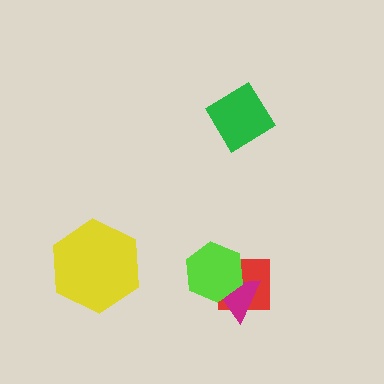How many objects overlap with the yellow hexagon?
0 objects overlap with the yellow hexagon.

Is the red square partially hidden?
Yes, it is partially covered by another shape.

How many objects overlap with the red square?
2 objects overlap with the red square.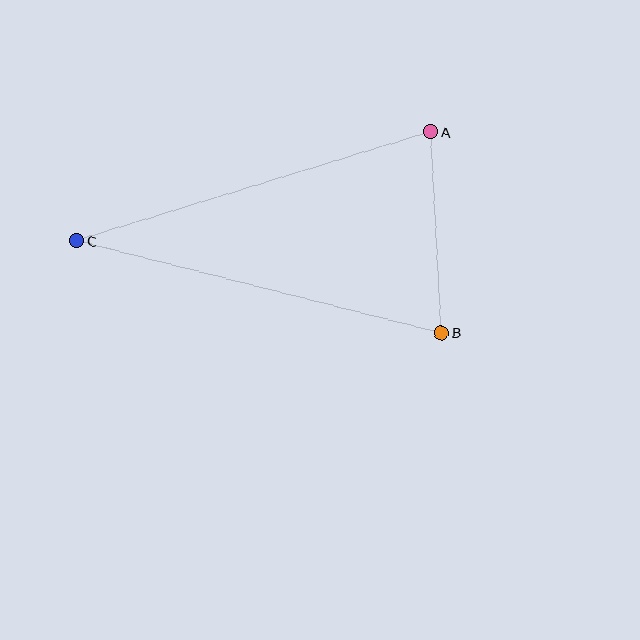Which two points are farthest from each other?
Points B and C are farthest from each other.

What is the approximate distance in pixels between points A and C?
The distance between A and C is approximately 370 pixels.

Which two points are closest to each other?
Points A and B are closest to each other.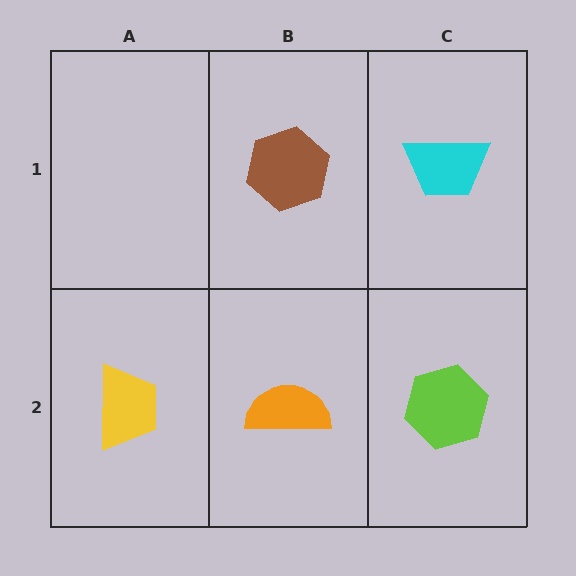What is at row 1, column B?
A brown hexagon.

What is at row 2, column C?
A lime hexagon.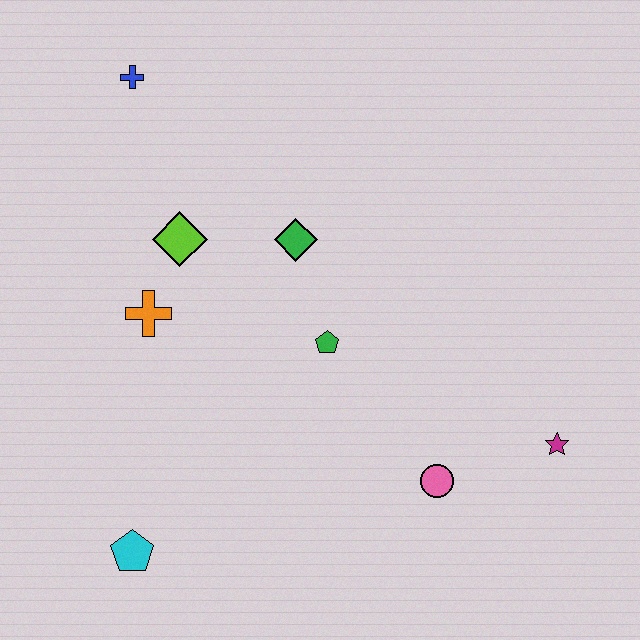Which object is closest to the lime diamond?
The orange cross is closest to the lime diamond.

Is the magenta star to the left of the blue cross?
No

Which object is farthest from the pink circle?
The blue cross is farthest from the pink circle.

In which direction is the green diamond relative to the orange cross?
The green diamond is to the right of the orange cross.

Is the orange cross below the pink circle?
No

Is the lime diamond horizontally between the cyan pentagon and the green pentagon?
Yes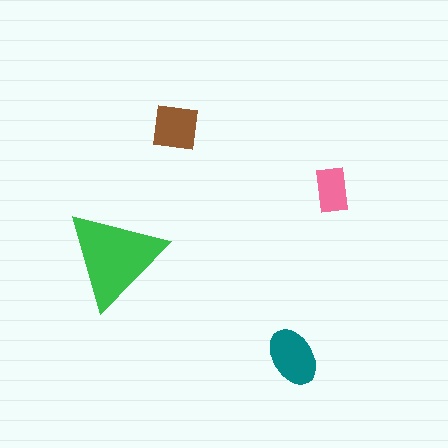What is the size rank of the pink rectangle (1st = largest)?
4th.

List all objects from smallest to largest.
The pink rectangle, the brown square, the teal ellipse, the green triangle.